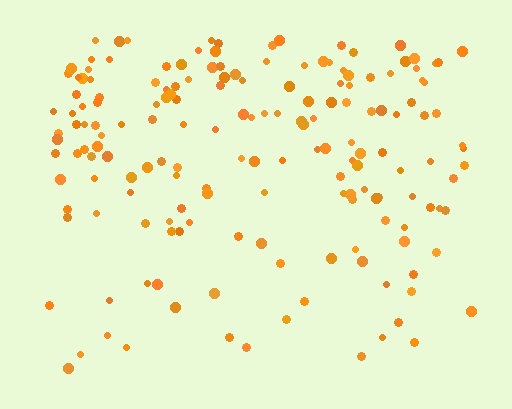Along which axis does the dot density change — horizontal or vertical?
Vertical.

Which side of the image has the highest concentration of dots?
The top.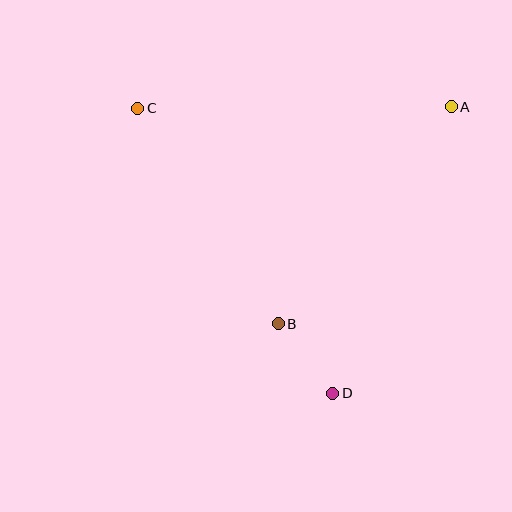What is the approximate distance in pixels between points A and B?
The distance between A and B is approximately 278 pixels.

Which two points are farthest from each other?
Points C and D are farthest from each other.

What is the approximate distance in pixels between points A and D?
The distance between A and D is approximately 310 pixels.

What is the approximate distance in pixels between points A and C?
The distance between A and C is approximately 313 pixels.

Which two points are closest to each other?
Points B and D are closest to each other.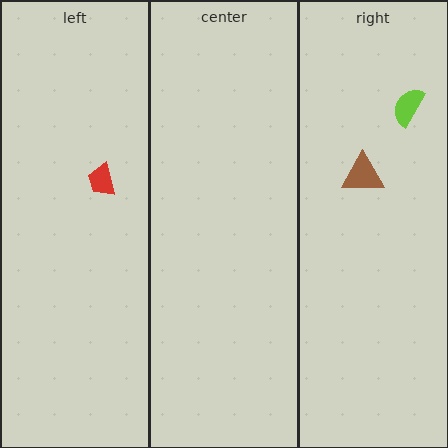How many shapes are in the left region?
1.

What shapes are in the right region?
The brown triangle, the lime semicircle.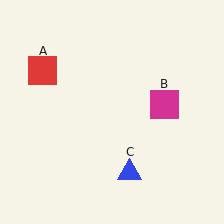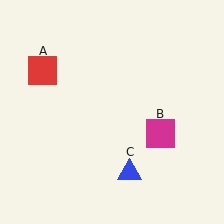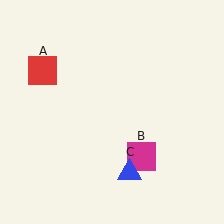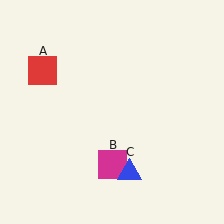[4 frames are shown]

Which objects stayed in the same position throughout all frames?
Red square (object A) and blue triangle (object C) remained stationary.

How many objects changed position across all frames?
1 object changed position: magenta square (object B).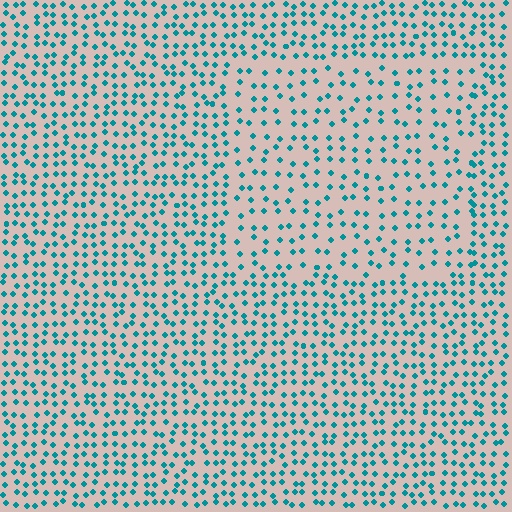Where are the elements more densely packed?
The elements are more densely packed outside the rectangle boundary.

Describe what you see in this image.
The image contains small teal elements arranged at two different densities. A rectangle-shaped region is visible where the elements are less densely packed than the surrounding area.